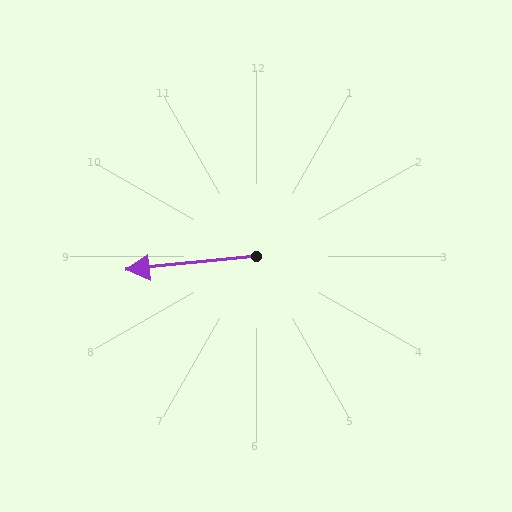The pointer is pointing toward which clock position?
Roughly 9 o'clock.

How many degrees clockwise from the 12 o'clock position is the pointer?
Approximately 264 degrees.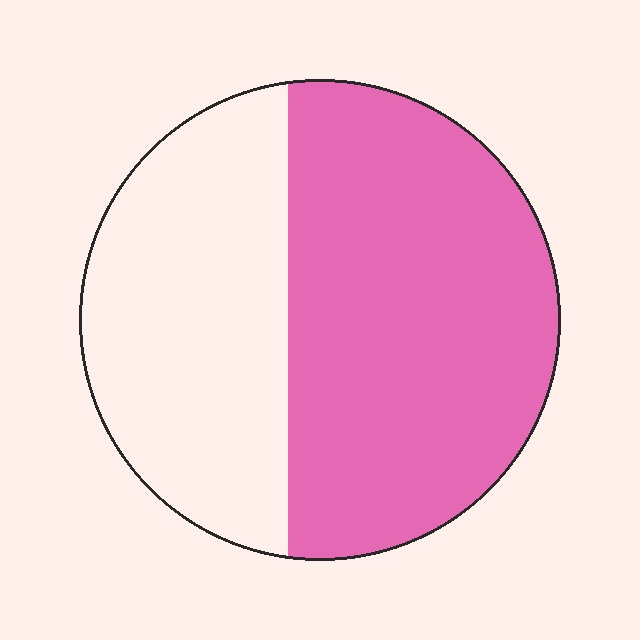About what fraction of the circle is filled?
About three fifths (3/5).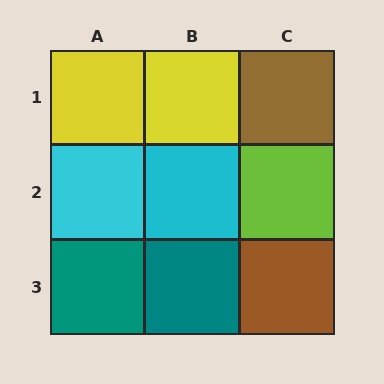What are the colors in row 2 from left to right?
Cyan, cyan, lime.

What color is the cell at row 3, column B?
Teal.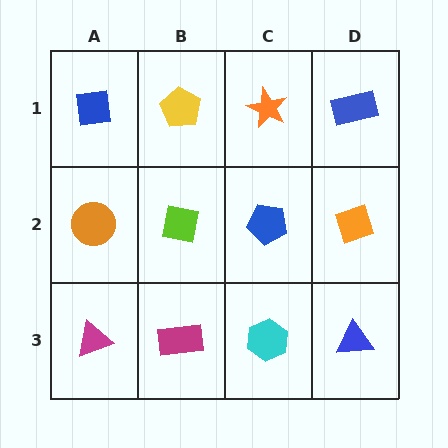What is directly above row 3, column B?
A lime square.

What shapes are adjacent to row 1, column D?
An orange diamond (row 2, column D), an orange star (row 1, column C).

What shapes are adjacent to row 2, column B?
A yellow pentagon (row 1, column B), a magenta rectangle (row 3, column B), an orange circle (row 2, column A), a blue pentagon (row 2, column C).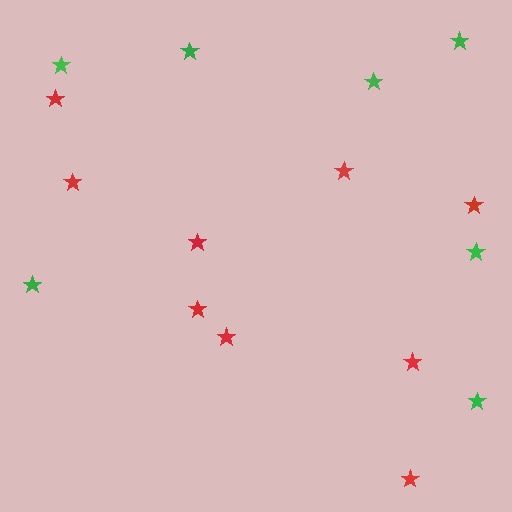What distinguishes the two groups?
There are 2 groups: one group of red stars (9) and one group of green stars (7).